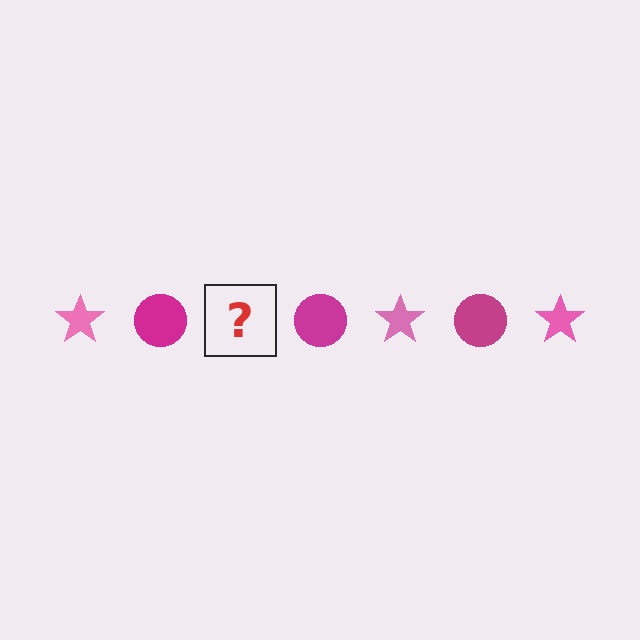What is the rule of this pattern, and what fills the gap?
The rule is that the pattern alternates between pink star and magenta circle. The gap should be filled with a pink star.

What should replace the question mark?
The question mark should be replaced with a pink star.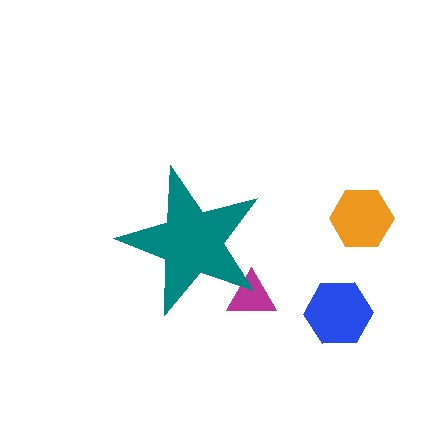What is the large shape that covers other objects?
A teal star.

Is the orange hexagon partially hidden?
No, the orange hexagon is fully visible.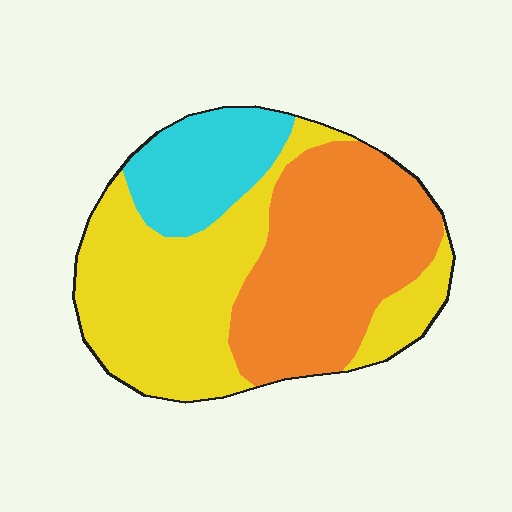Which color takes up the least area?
Cyan, at roughly 15%.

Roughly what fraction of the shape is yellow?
Yellow covers about 45% of the shape.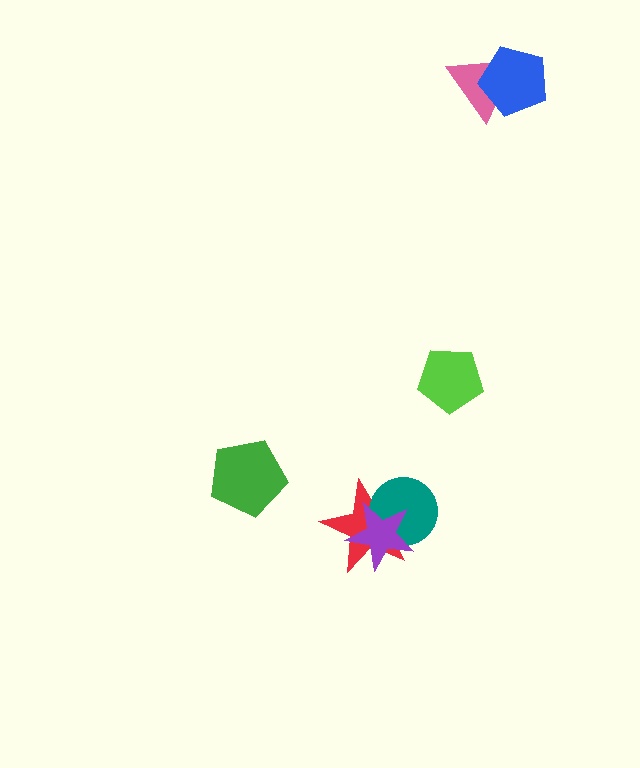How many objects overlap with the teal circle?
2 objects overlap with the teal circle.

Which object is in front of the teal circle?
The purple star is in front of the teal circle.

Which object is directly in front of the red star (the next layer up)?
The teal circle is directly in front of the red star.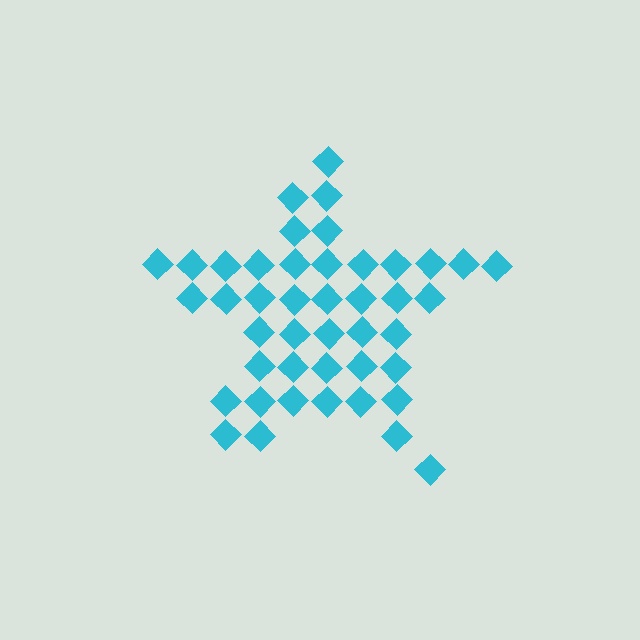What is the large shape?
The large shape is a star.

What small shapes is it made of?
It is made of small diamonds.